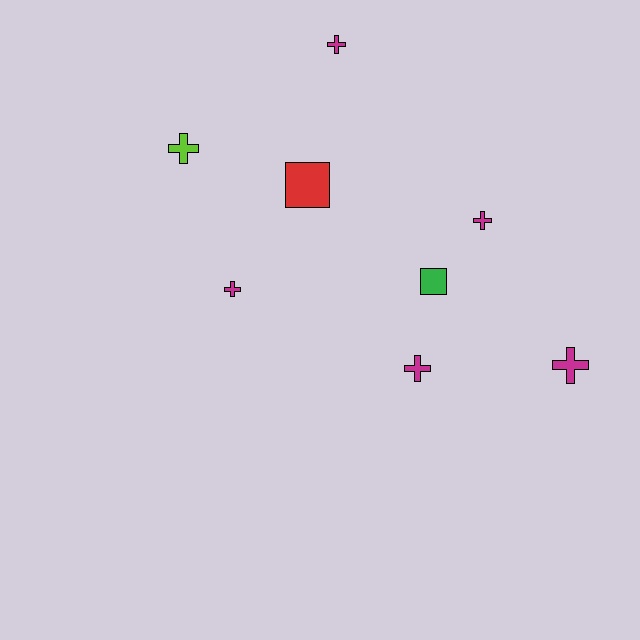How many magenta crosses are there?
There are 5 magenta crosses.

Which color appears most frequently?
Magenta, with 5 objects.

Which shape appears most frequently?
Cross, with 6 objects.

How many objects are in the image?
There are 8 objects.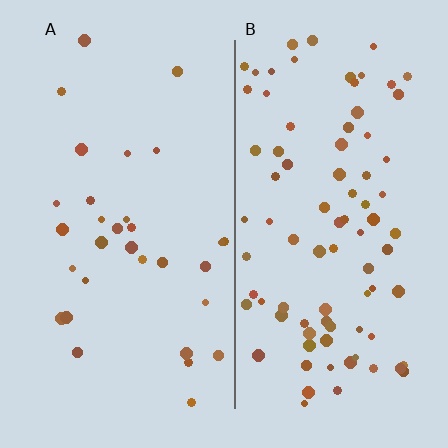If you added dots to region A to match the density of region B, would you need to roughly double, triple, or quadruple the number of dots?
Approximately triple.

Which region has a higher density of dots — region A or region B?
B (the right).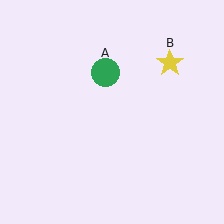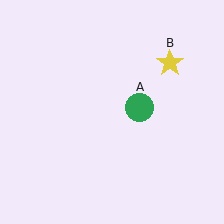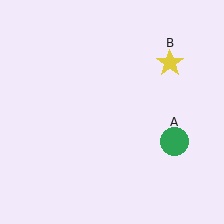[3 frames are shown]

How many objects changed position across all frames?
1 object changed position: green circle (object A).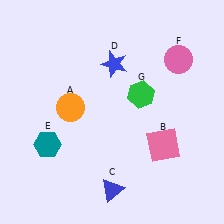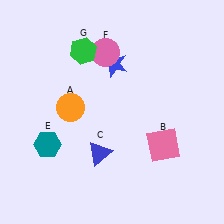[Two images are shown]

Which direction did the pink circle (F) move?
The pink circle (F) moved left.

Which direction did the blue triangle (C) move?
The blue triangle (C) moved up.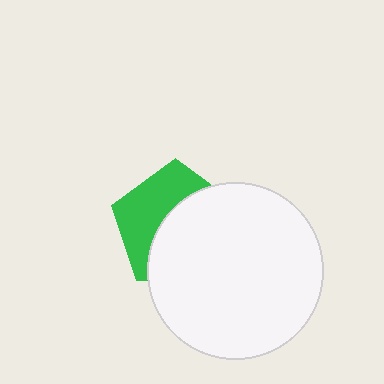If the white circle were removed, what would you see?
You would see the complete green pentagon.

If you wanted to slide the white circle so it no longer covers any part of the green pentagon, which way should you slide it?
Slide it toward the lower-right — that is the most direct way to separate the two shapes.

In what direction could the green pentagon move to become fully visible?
The green pentagon could move toward the upper-left. That would shift it out from behind the white circle entirely.